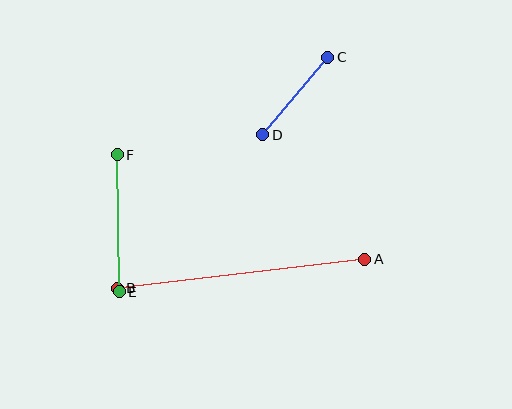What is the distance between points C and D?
The distance is approximately 101 pixels.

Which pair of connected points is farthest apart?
Points A and B are farthest apart.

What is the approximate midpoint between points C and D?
The midpoint is at approximately (295, 96) pixels.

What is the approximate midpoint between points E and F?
The midpoint is at approximately (118, 223) pixels.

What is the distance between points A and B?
The distance is approximately 249 pixels.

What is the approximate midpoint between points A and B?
The midpoint is at approximately (241, 274) pixels.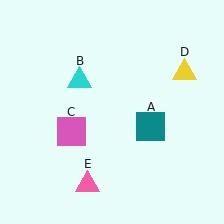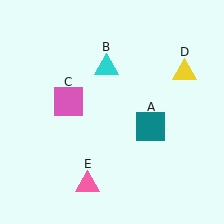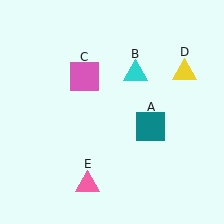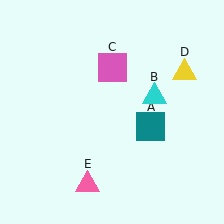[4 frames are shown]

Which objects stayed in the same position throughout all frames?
Teal square (object A) and yellow triangle (object D) and pink triangle (object E) remained stationary.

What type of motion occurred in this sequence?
The cyan triangle (object B), pink square (object C) rotated clockwise around the center of the scene.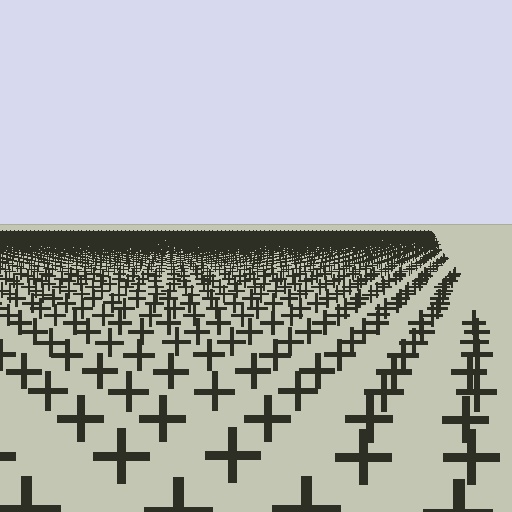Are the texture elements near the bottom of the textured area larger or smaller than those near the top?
Larger. Near the bottom, elements are closer to the viewer and appear at a bigger on-screen size.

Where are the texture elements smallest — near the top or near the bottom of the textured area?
Near the top.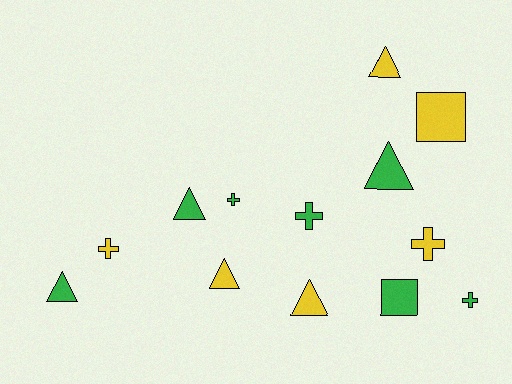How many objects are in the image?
There are 13 objects.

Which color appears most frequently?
Green, with 7 objects.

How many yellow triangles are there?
There are 3 yellow triangles.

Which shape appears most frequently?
Triangle, with 6 objects.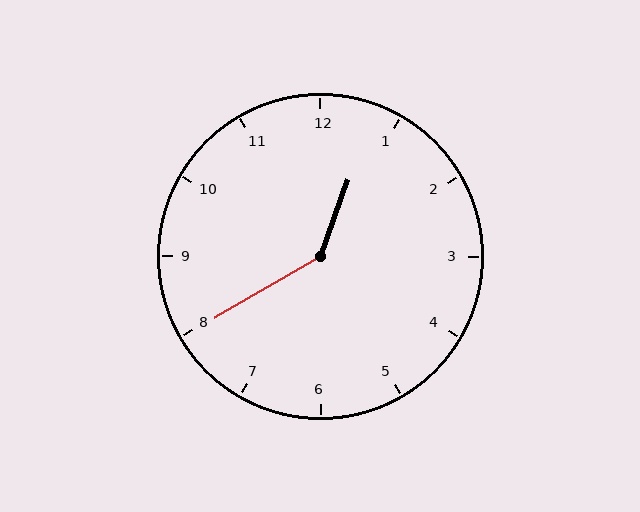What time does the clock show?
12:40.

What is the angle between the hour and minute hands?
Approximately 140 degrees.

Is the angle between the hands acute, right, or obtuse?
It is obtuse.